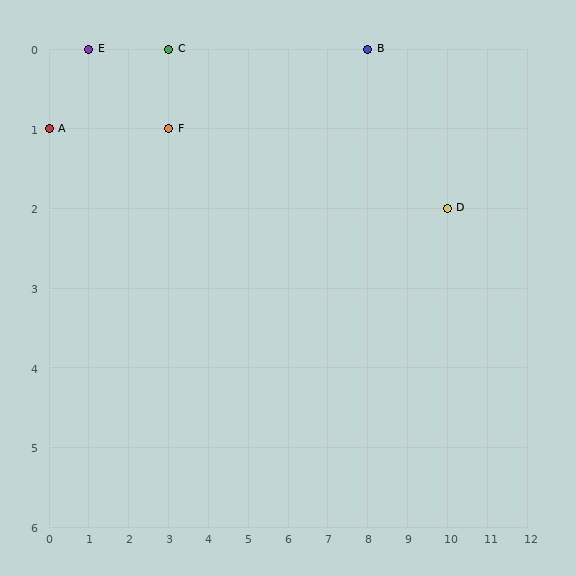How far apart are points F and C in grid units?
Points F and C are 1 row apart.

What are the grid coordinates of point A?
Point A is at grid coordinates (0, 1).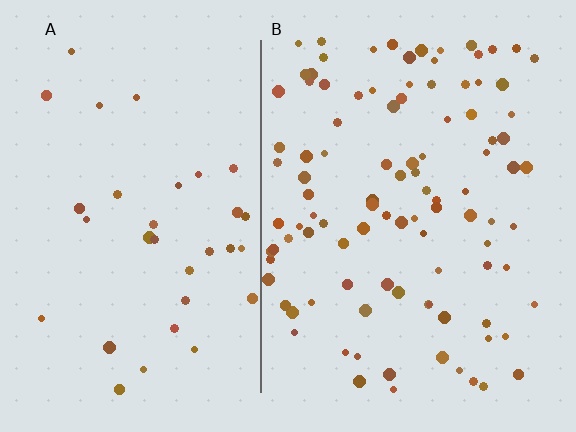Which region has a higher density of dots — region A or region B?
B (the right).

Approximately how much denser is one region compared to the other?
Approximately 3.1× — region B over region A.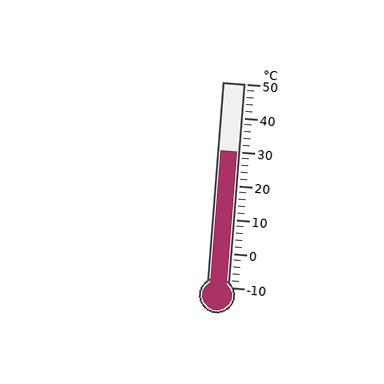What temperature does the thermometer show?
The thermometer shows approximately 30°C.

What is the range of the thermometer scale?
The thermometer scale ranges from -10°C to 50°C.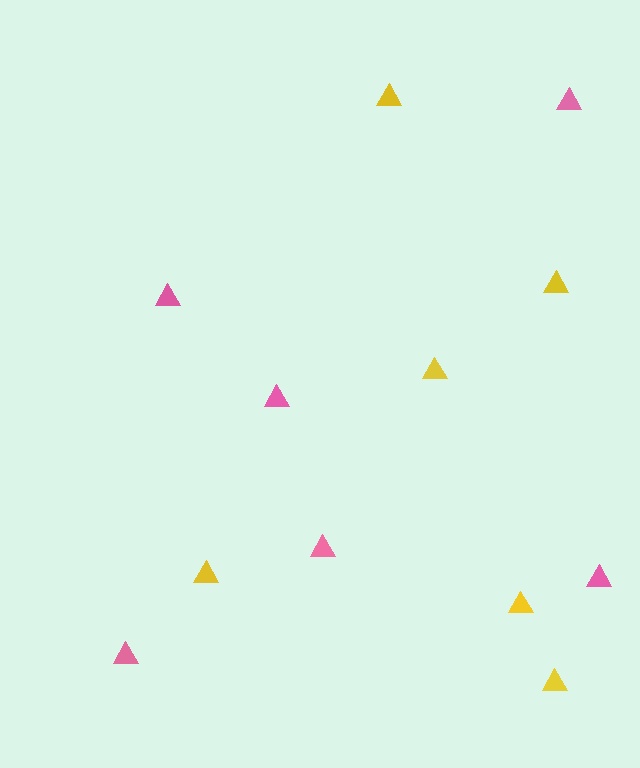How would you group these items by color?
There are 2 groups: one group of pink triangles (6) and one group of yellow triangles (6).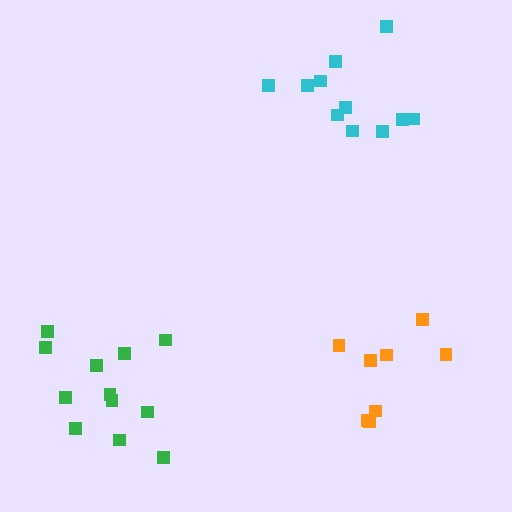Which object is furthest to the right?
The orange cluster is rightmost.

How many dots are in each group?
Group 1: 8 dots, Group 2: 11 dots, Group 3: 12 dots (31 total).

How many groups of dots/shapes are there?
There are 3 groups.